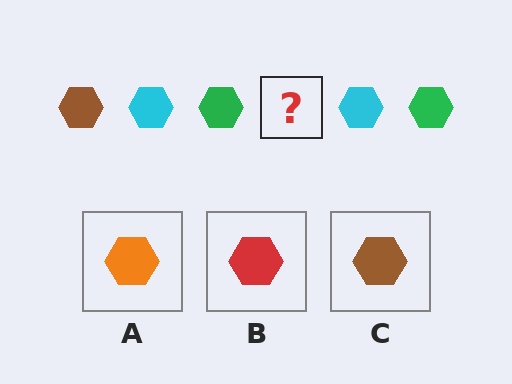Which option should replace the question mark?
Option C.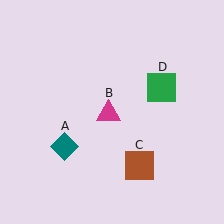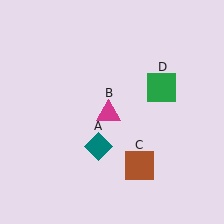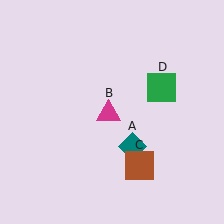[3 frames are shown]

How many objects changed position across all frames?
1 object changed position: teal diamond (object A).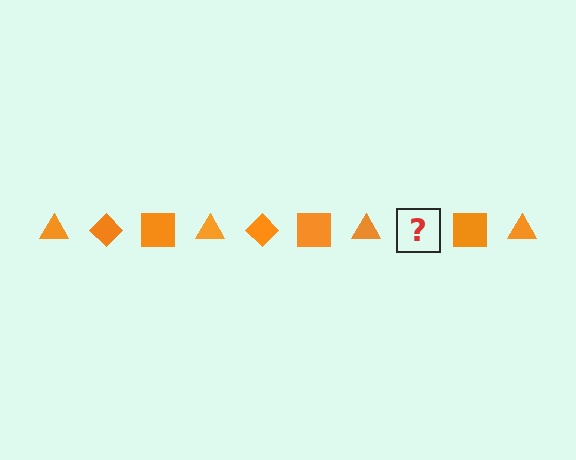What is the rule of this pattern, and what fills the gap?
The rule is that the pattern cycles through triangle, diamond, square shapes in orange. The gap should be filled with an orange diamond.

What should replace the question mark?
The question mark should be replaced with an orange diamond.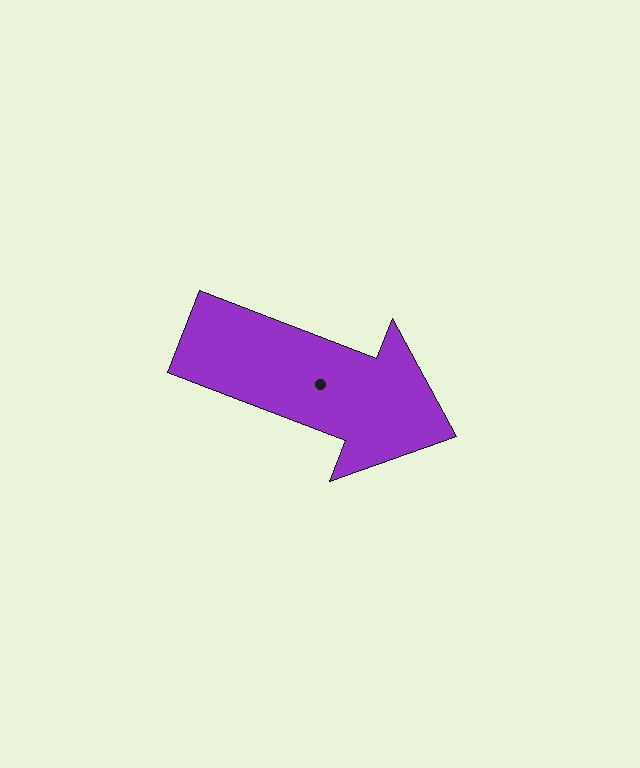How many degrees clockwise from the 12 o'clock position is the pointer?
Approximately 111 degrees.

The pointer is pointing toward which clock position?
Roughly 4 o'clock.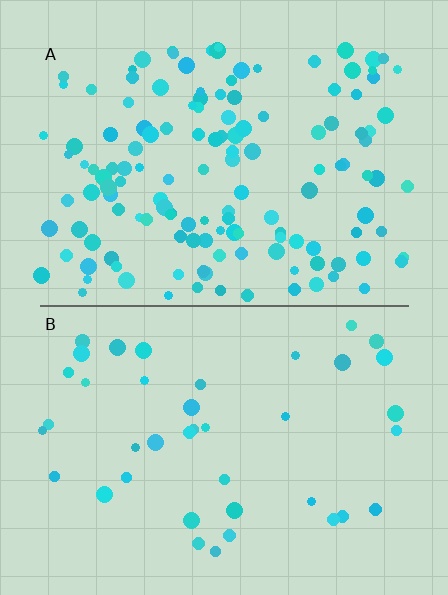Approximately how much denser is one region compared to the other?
Approximately 3.4× — region A over region B.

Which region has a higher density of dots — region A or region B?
A (the top).